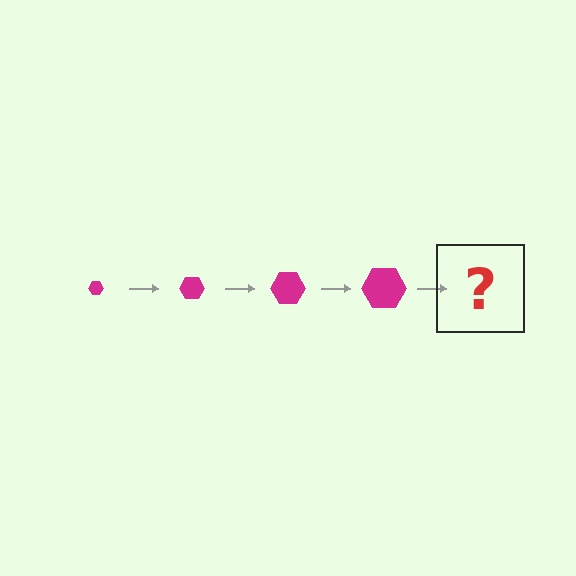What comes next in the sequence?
The next element should be a magenta hexagon, larger than the previous one.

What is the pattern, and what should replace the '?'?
The pattern is that the hexagon gets progressively larger each step. The '?' should be a magenta hexagon, larger than the previous one.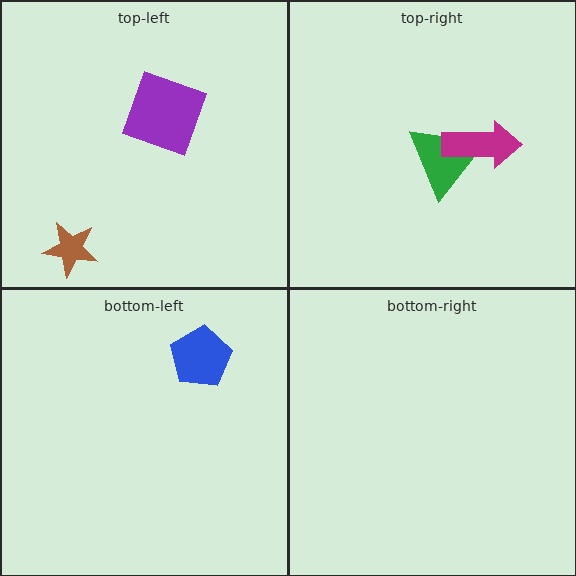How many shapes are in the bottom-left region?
1.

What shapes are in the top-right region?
The green triangle, the magenta arrow.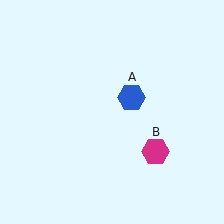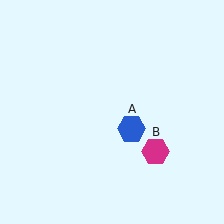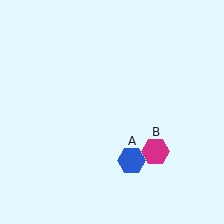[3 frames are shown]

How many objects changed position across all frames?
1 object changed position: blue hexagon (object A).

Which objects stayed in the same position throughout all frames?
Magenta hexagon (object B) remained stationary.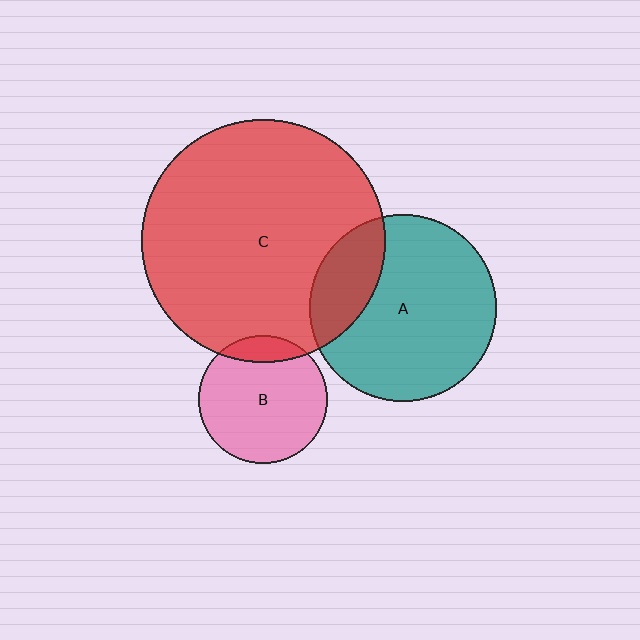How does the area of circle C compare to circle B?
Approximately 3.6 times.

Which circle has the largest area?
Circle C (red).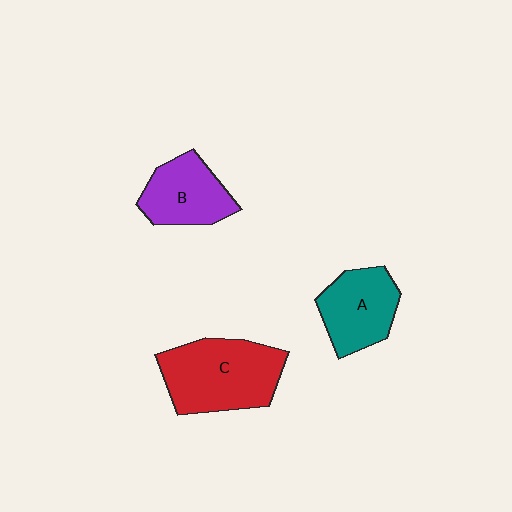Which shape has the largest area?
Shape C (red).